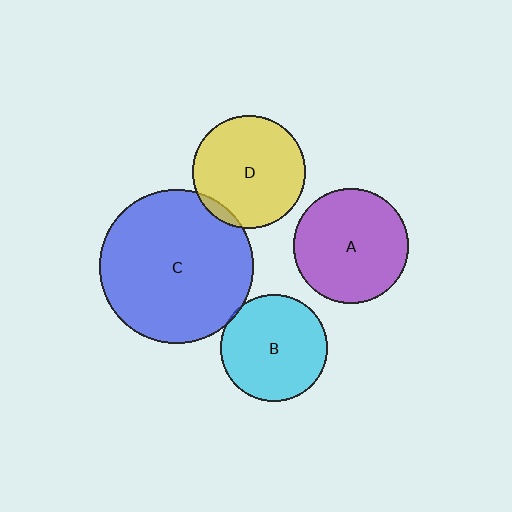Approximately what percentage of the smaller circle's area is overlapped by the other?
Approximately 5%.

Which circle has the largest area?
Circle C (blue).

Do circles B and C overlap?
Yes.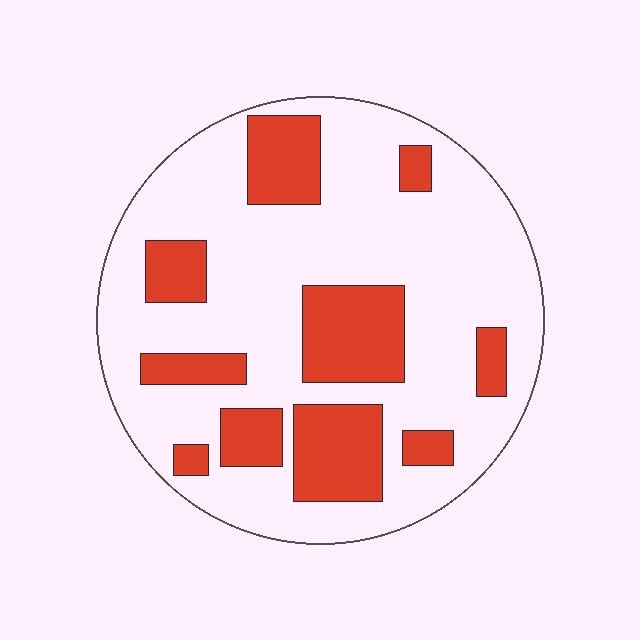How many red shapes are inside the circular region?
10.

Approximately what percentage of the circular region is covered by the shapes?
Approximately 25%.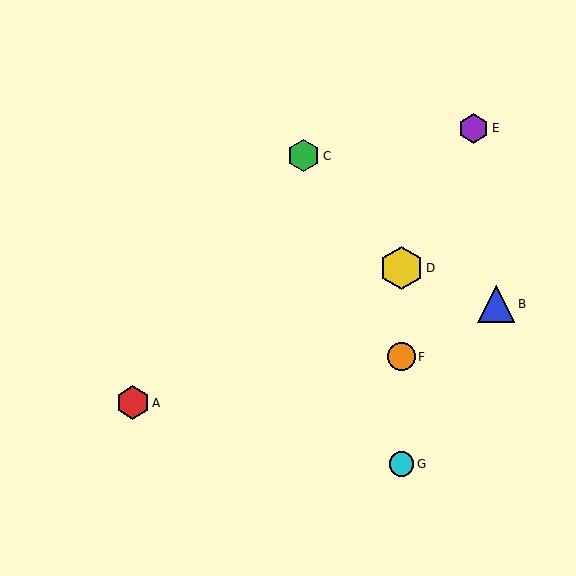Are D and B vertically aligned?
No, D is at x≈401 and B is at x≈496.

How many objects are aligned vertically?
3 objects (D, F, G) are aligned vertically.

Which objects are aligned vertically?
Objects D, F, G are aligned vertically.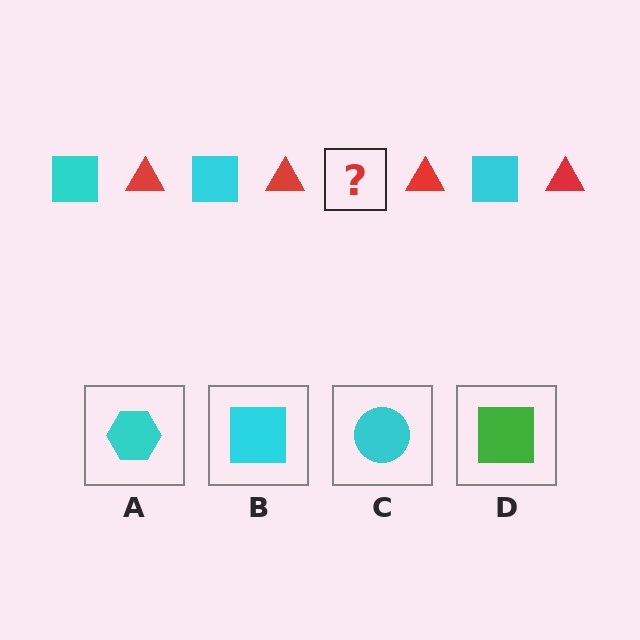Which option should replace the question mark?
Option B.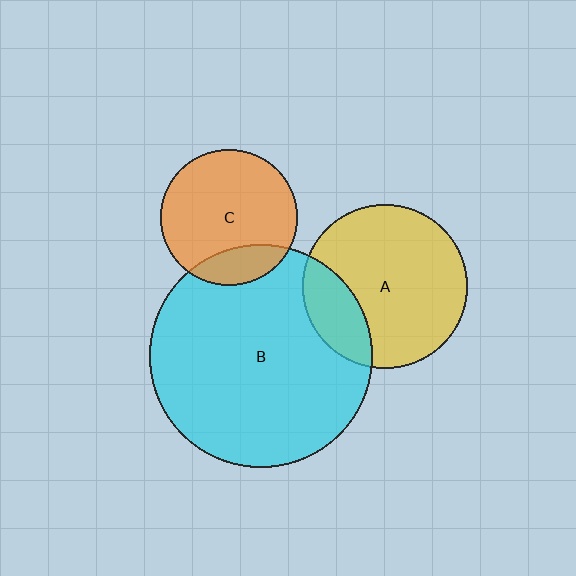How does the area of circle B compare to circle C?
Approximately 2.7 times.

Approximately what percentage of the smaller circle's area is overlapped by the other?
Approximately 20%.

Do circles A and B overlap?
Yes.